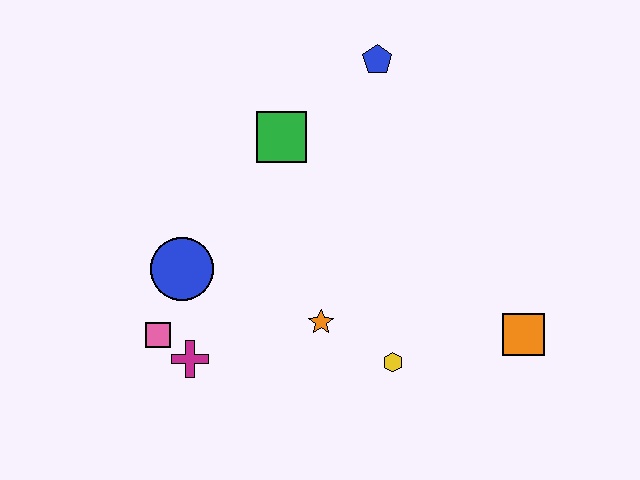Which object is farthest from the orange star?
The blue pentagon is farthest from the orange star.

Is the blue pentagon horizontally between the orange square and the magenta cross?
Yes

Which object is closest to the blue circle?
The pink square is closest to the blue circle.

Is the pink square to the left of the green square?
Yes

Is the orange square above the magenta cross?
Yes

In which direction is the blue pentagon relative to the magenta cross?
The blue pentagon is above the magenta cross.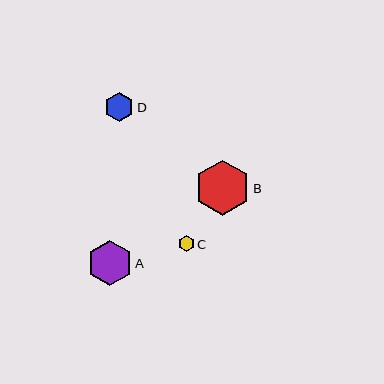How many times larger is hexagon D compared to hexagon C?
Hexagon D is approximately 1.9 times the size of hexagon C.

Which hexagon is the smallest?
Hexagon C is the smallest with a size of approximately 16 pixels.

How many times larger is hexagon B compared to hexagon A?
Hexagon B is approximately 1.2 times the size of hexagon A.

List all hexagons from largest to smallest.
From largest to smallest: B, A, D, C.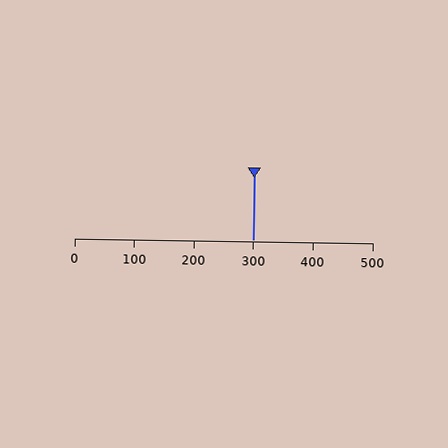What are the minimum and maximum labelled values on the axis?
The axis runs from 0 to 500.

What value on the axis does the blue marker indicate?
The marker indicates approximately 300.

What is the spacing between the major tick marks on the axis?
The major ticks are spaced 100 apart.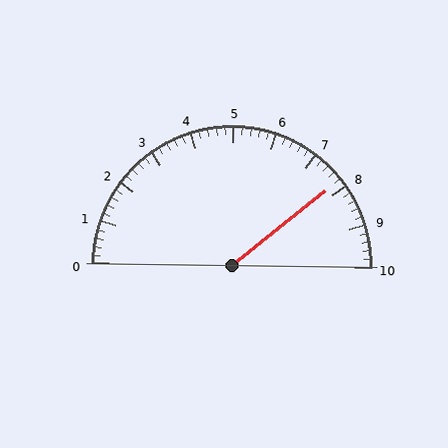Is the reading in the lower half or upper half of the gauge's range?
The reading is in the upper half of the range (0 to 10).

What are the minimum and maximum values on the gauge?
The gauge ranges from 0 to 10.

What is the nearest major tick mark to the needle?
The nearest major tick mark is 8.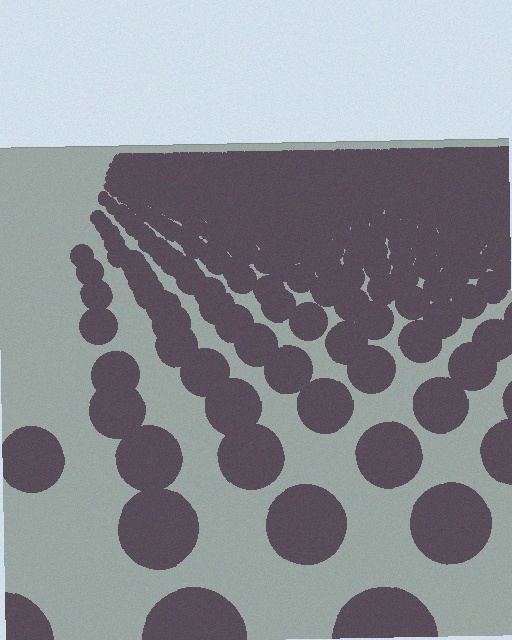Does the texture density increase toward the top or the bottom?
Density increases toward the top.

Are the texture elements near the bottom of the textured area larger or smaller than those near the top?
Larger. Near the bottom, elements are closer to the viewer and appear at a bigger on-screen size.